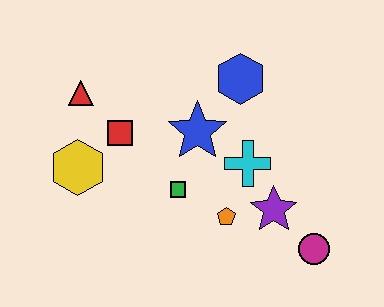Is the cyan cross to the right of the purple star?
No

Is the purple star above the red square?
No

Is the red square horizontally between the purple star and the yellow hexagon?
Yes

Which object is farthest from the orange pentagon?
The red triangle is farthest from the orange pentagon.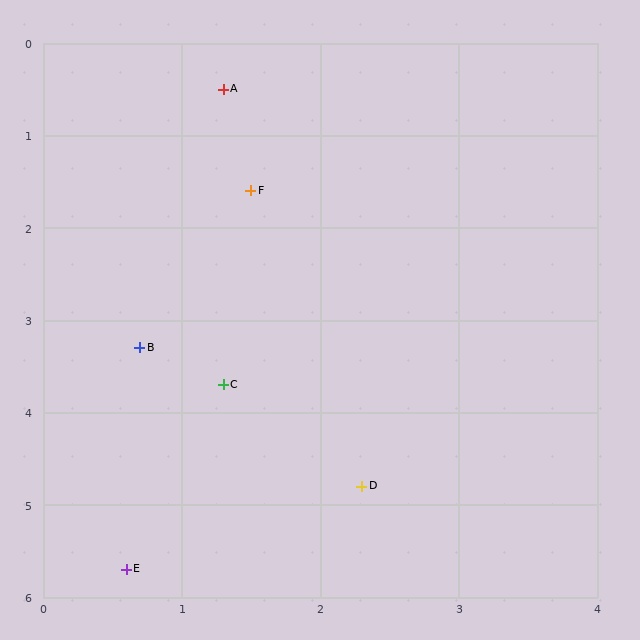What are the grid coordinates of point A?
Point A is at approximately (1.3, 0.5).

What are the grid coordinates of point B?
Point B is at approximately (0.7, 3.3).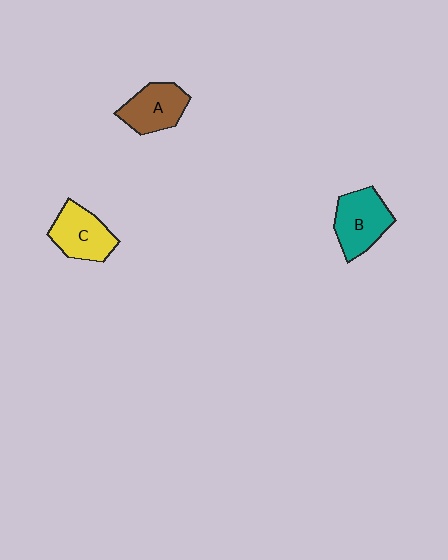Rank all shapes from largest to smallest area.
From largest to smallest: B (teal), C (yellow), A (brown).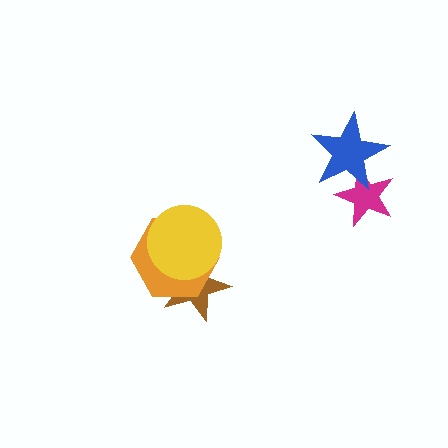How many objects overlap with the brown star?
2 objects overlap with the brown star.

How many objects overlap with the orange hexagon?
2 objects overlap with the orange hexagon.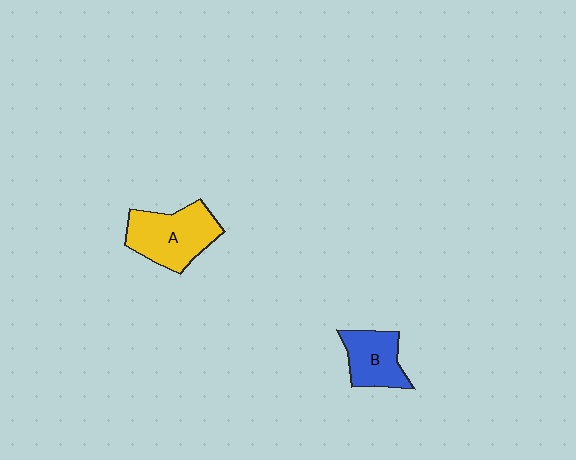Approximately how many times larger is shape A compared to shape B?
Approximately 1.4 times.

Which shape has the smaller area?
Shape B (blue).